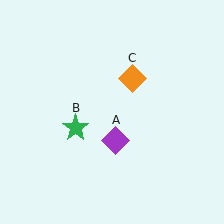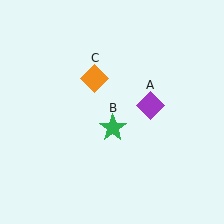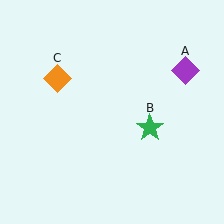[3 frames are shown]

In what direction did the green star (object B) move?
The green star (object B) moved right.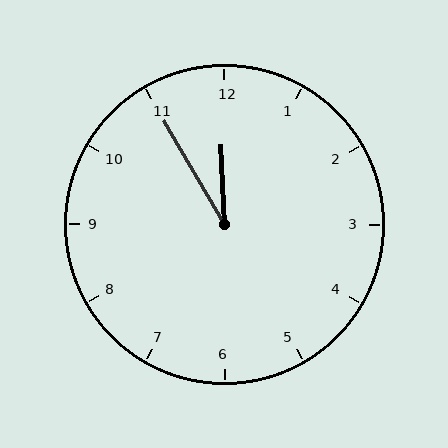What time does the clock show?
11:55.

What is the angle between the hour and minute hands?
Approximately 28 degrees.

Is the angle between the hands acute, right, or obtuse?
It is acute.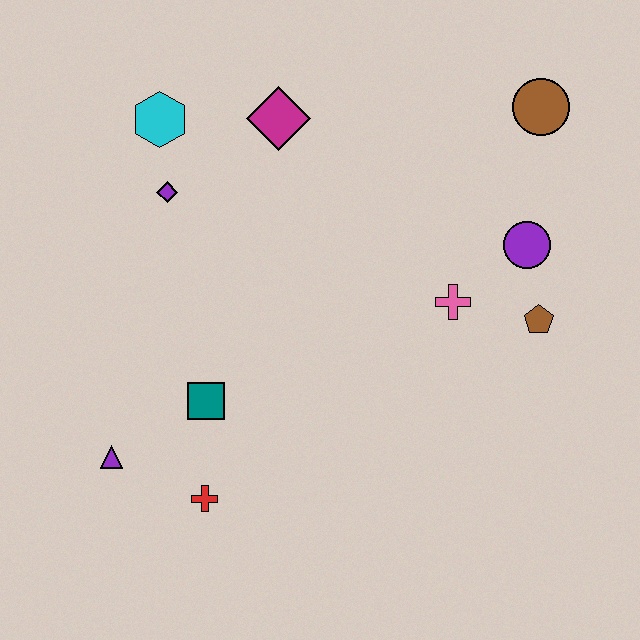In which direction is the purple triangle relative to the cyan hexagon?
The purple triangle is below the cyan hexagon.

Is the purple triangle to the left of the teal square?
Yes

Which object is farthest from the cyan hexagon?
The brown pentagon is farthest from the cyan hexagon.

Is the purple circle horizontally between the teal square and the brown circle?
Yes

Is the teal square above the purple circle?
No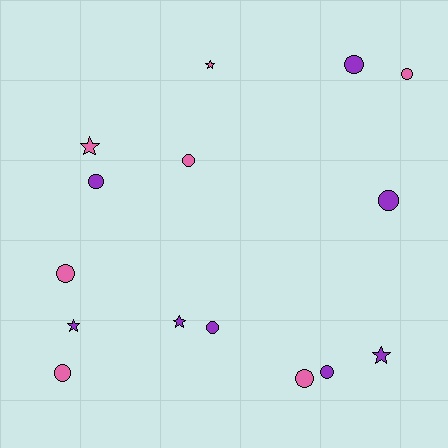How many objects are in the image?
There are 15 objects.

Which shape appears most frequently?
Circle, with 10 objects.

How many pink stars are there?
There are 2 pink stars.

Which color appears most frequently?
Purple, with 8 objects.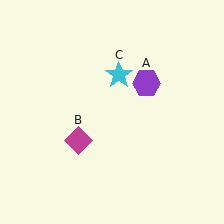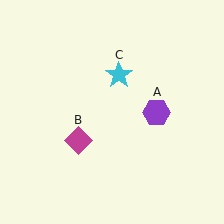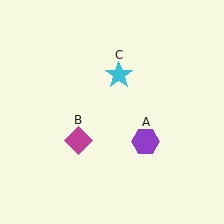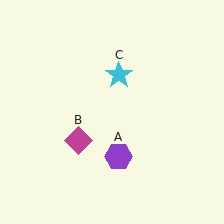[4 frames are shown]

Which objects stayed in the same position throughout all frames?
Magenta diamond (object B) and cyan star (object C) remained stationary.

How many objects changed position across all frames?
1 object changed position: purple hexagon (object A).